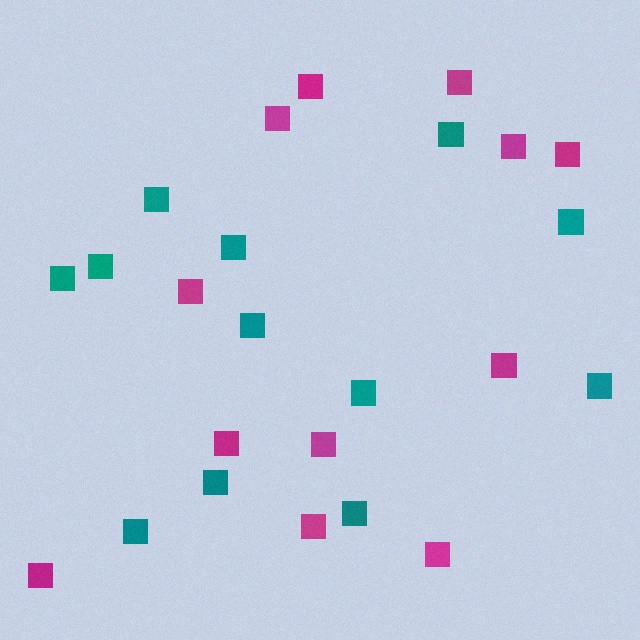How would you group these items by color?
There are 2 groups: one group of magenta squares (12) and one group of teal squares (12).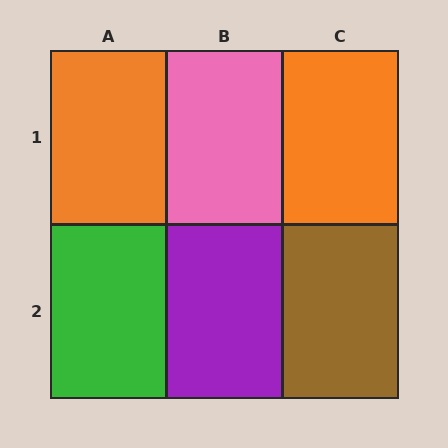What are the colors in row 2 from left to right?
Green, purple, brown.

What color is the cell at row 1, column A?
Orange.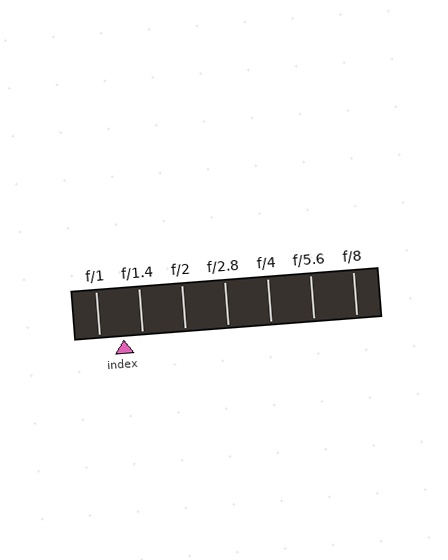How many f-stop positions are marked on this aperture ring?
There are 7 f-stop positions marked.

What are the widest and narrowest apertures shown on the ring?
The widest aperture shown is f/1 and the narrowest is f/8.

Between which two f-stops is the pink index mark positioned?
The index mark is between f/1 and f/1.4.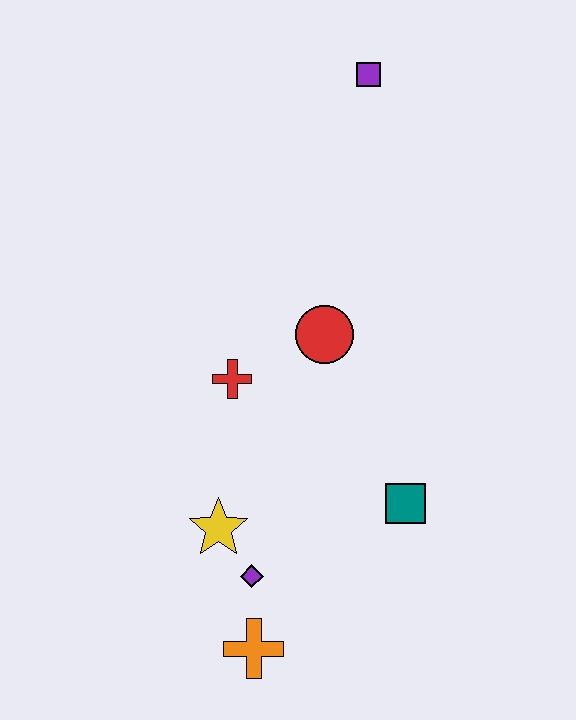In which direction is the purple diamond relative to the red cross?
The purple diamond is below the red cross.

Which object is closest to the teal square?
The purple diamond is closest to the teal square.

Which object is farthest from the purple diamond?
The purple square is farthest from the purple diamond.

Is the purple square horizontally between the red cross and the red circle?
No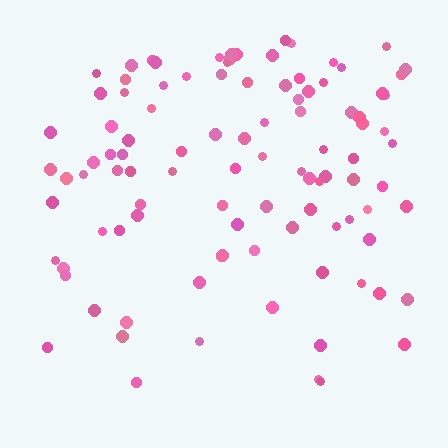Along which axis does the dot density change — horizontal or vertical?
Vertical.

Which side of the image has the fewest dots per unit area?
The bottom.